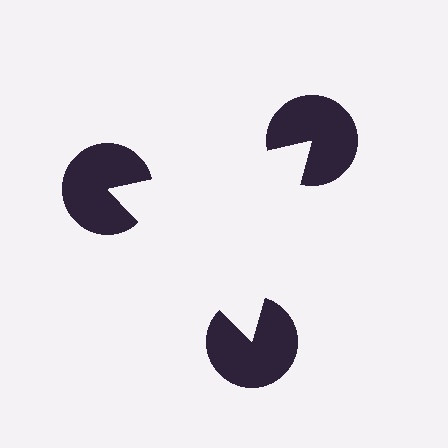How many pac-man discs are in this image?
There are 3 — one at each vertex of the illusory triangle.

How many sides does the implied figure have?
3 sides.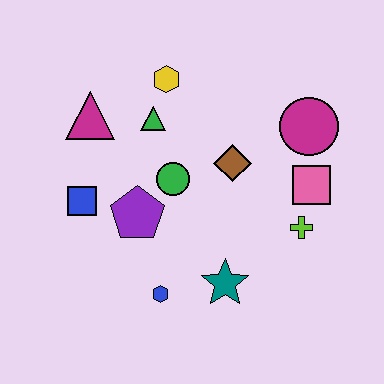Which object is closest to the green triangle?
The yellow hexagon is closest to the green triangle.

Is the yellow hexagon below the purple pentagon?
No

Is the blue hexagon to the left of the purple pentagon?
No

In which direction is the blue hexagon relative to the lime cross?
The blue hexagon is to the left of the lime cross.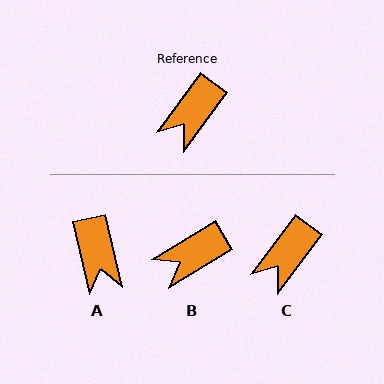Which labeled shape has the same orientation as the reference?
C.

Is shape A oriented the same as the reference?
No, it is off by about 50 degrees.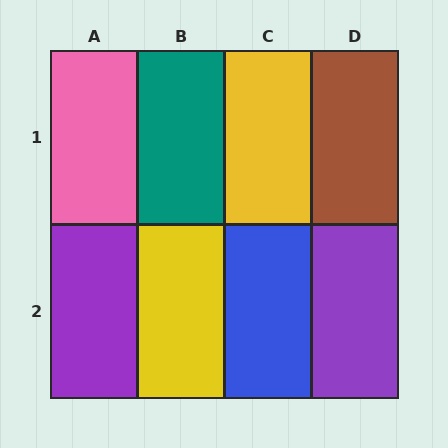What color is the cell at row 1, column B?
Teal.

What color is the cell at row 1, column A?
Pink.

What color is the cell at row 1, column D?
Brown.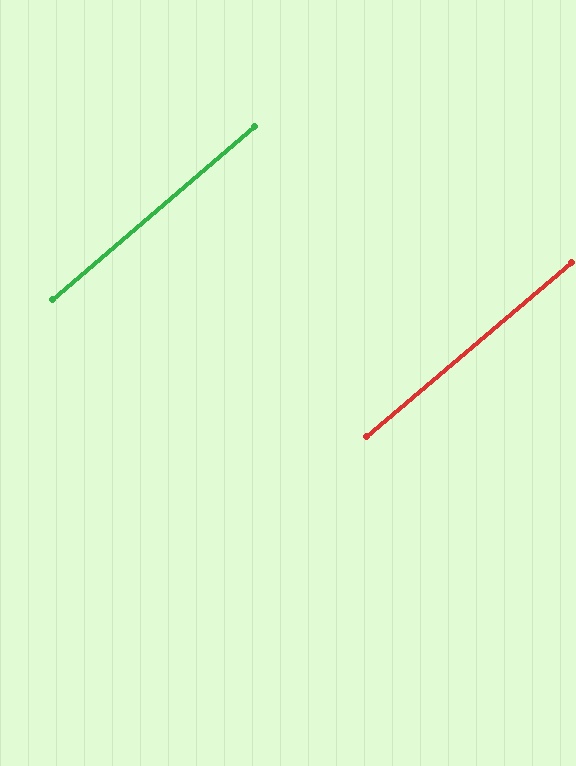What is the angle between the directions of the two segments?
Approximately 0 degrees.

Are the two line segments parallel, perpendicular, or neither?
Parallel — their directions differ by only 0.2°.